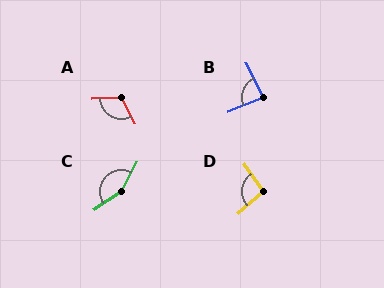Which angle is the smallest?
B, at approximately 85 degrees.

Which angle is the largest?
C, at approximately 152 degrees.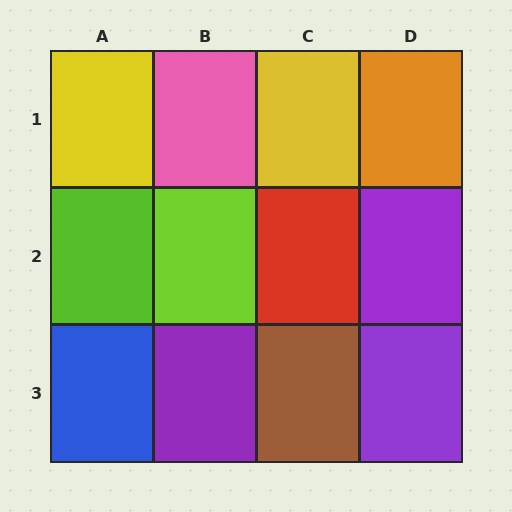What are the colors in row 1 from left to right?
Yellow, pink, yellow, orange.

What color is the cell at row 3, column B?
Purple.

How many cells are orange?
1 cell is orange.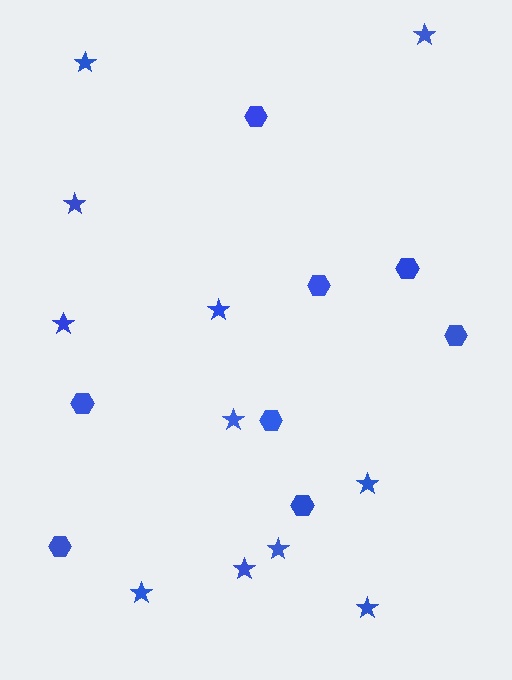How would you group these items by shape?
There are 2 groups: one group of stars (11) and one group of hexagons (8).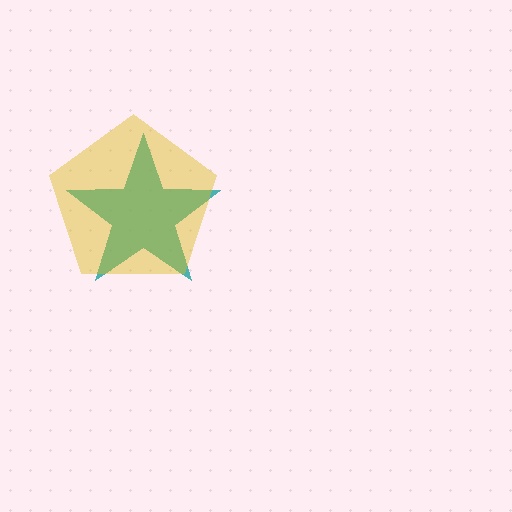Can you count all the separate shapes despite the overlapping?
Yes, there are 2 separate shapes.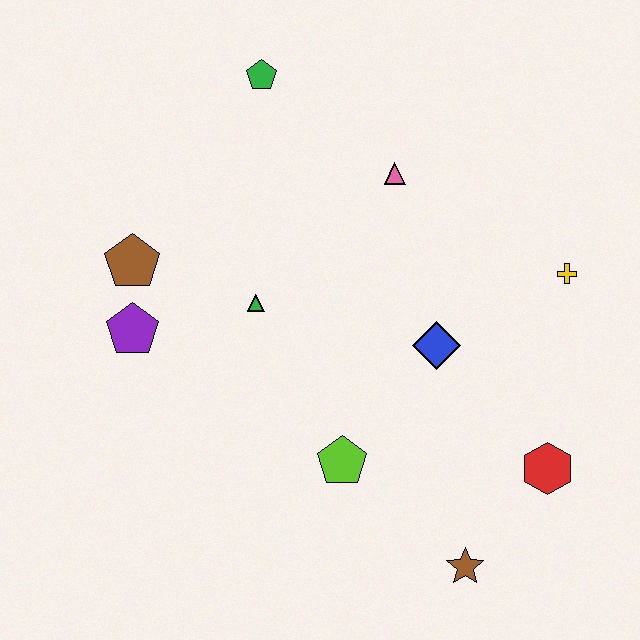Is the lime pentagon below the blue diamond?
Yes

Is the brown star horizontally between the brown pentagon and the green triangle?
No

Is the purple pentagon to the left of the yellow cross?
Yes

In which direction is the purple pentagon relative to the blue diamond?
The purple pentagon is to the left of the blue diamond.